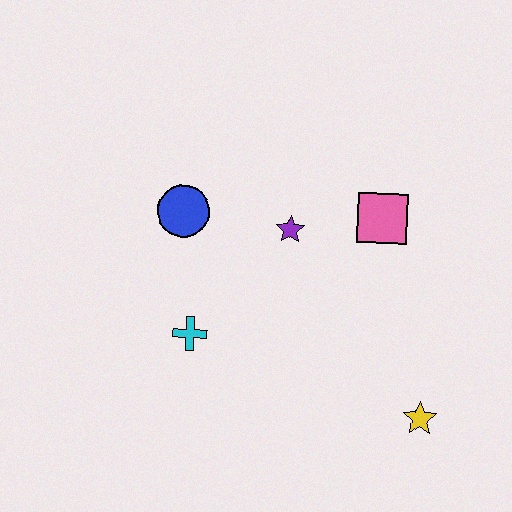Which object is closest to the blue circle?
The purple star is closest to the blue circle.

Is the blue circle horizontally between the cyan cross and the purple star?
No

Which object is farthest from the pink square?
The cyan cross is farthest from the pink square.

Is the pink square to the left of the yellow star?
Yes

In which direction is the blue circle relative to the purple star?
The blue circle is to the left of the purple star.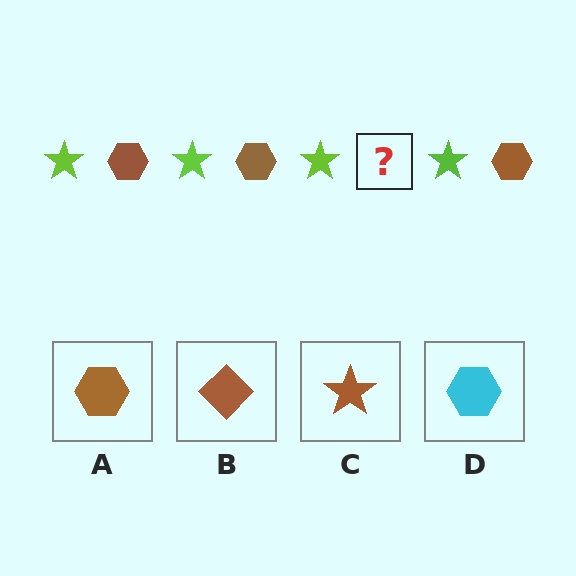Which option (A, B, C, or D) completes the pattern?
A.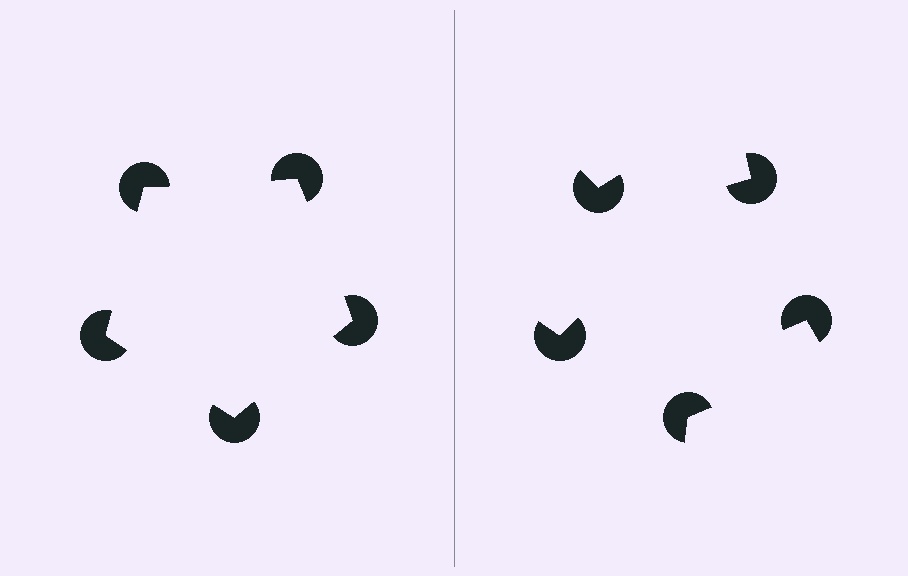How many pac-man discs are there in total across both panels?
10 — 5 on each side.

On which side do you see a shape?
An illusory pentagon appears on the left side. On the right side the wedge cuts are rotated, so no coherent shape forms.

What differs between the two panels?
The pac-man discs are positioned identically on both sides; only the wedge orientations differ. On the left they align to a pentagon; on the right they are misaligned.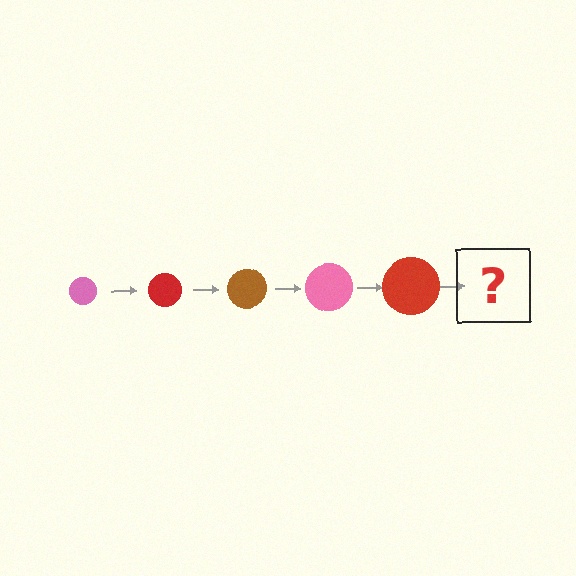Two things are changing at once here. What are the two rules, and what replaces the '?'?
The two rules are that the circle grows larger each step and the color cycles through pink, red, and brown. The '?' should be a brown circle, larger than the previous one.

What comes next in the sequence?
The next element should be a brown circle, larger than the previous one.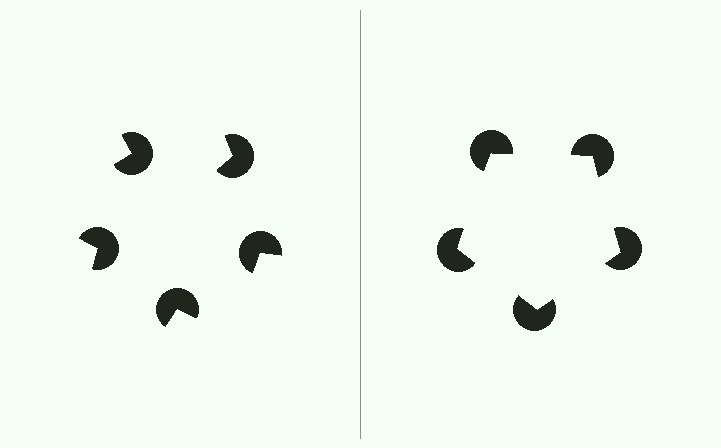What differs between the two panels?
The pac-man discs are positioned identically on both sides; only the wedge orientations differ. On the right they align to a pentagon; on the left they are misaligned.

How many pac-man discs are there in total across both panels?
10 — 5 on each side.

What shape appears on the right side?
An illusory pentagon.